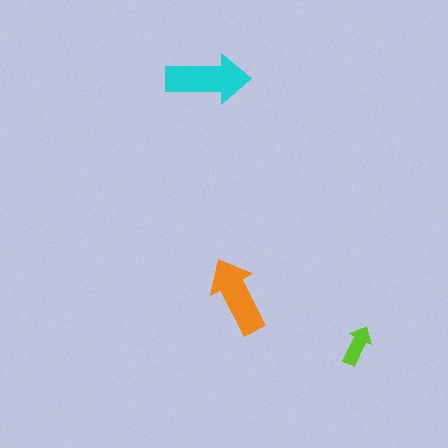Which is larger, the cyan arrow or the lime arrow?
The cyan one.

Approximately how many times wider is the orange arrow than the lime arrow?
About 2 times wider.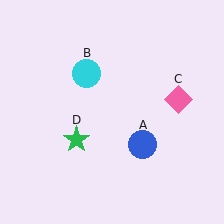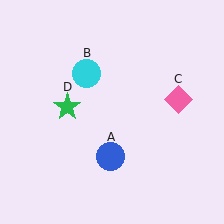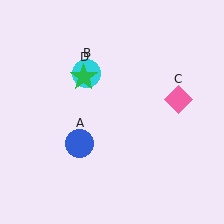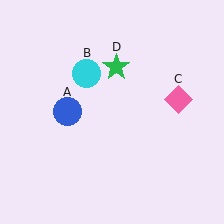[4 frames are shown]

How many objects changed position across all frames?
2 objects changed position: blue circle (object A), green star (object D).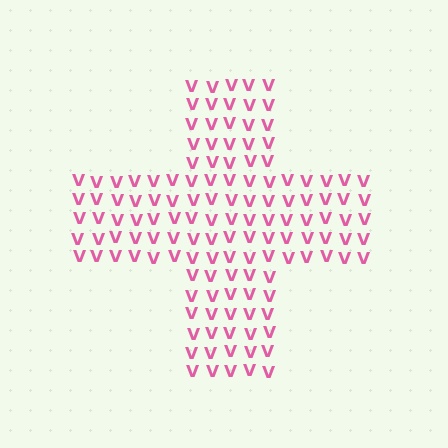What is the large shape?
The large shape is a cross.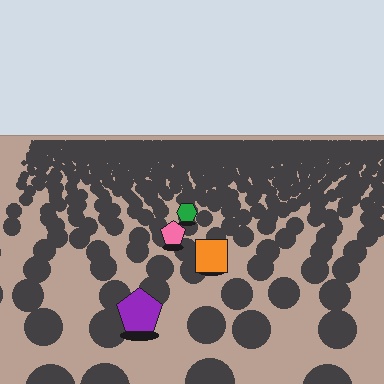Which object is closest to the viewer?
The purple pentagon is closest. The texture marks near it are larger and more spread out.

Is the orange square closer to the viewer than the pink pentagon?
Yes. The orange square is closer — you can tell from the texture gradient: the ground texture is coarser near it.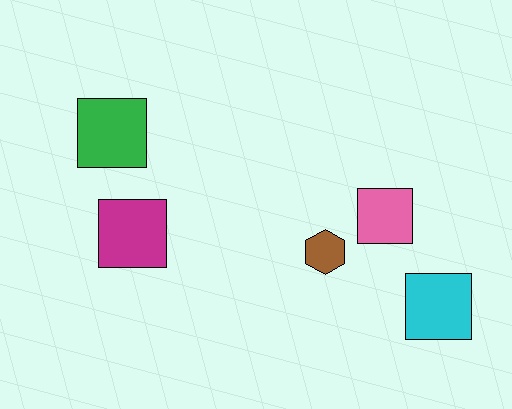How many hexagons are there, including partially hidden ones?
There is 1 hexagon.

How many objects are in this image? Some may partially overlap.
There are 5 objects.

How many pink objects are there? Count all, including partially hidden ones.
There is 1 pink object.